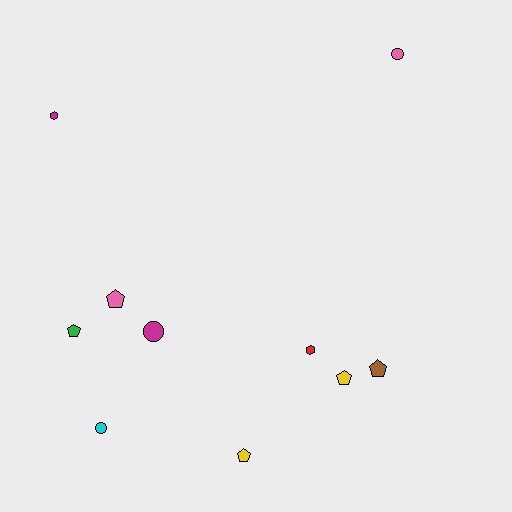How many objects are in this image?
There are 10 objects.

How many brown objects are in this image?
There is 1 brown object.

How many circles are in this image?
There are 3 circles.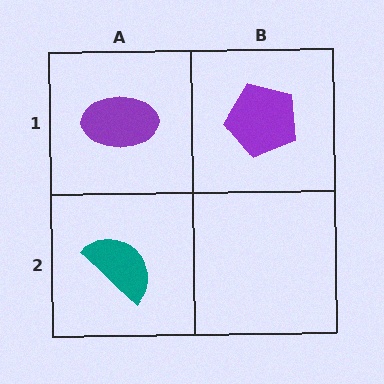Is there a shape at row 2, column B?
No, that cell is empty.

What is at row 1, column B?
A purple pentagon.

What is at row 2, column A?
A teal semicircle.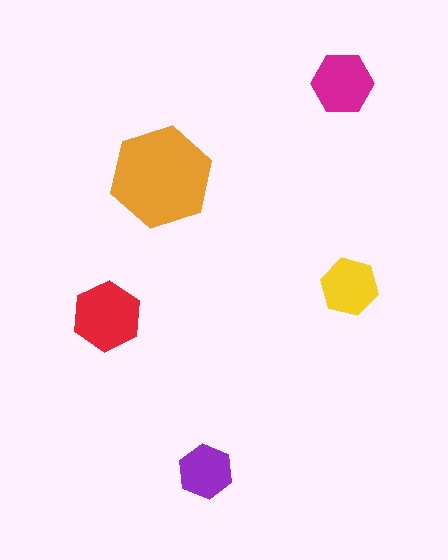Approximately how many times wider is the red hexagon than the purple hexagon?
About 1.5 times wider.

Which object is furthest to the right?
The yellow hexagon is rightmost.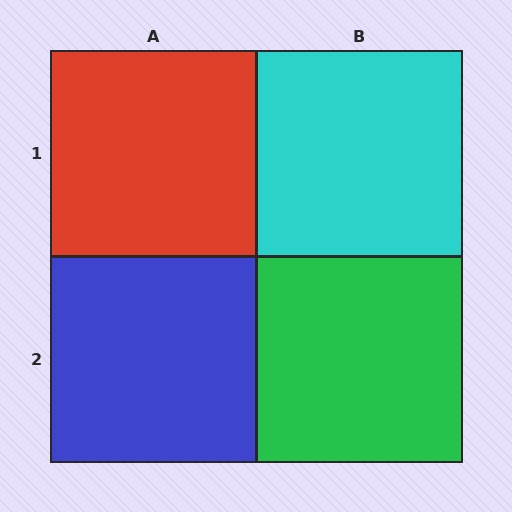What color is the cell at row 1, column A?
Red.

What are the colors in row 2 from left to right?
Blue, green.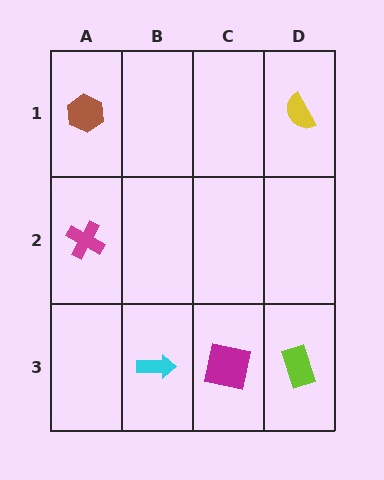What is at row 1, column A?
A brown hexagon.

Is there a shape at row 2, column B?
No, that cell is empty.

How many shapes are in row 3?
3 shapes.